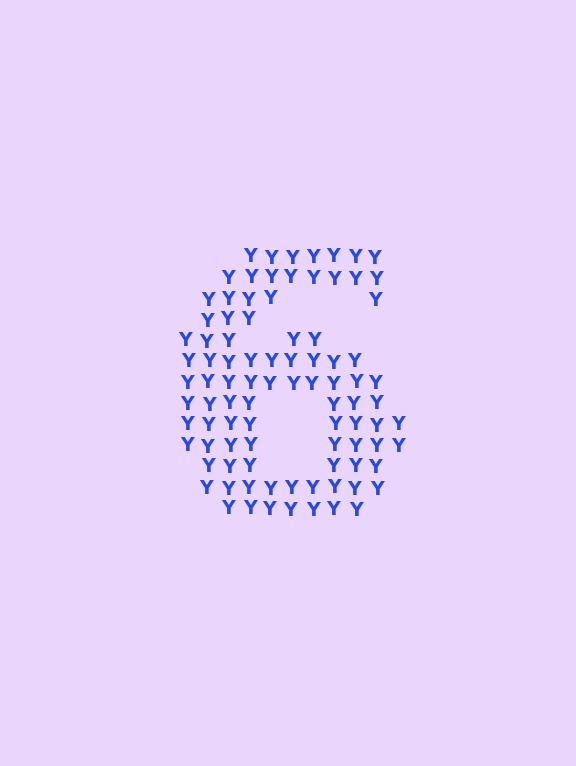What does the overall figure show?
The overall figure shows the digit 6.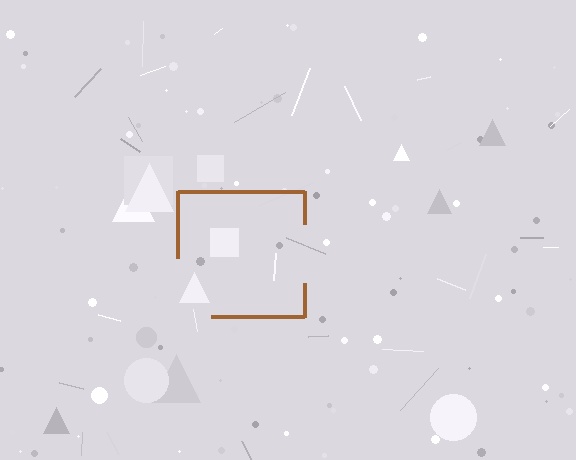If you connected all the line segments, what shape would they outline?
They would outline a square.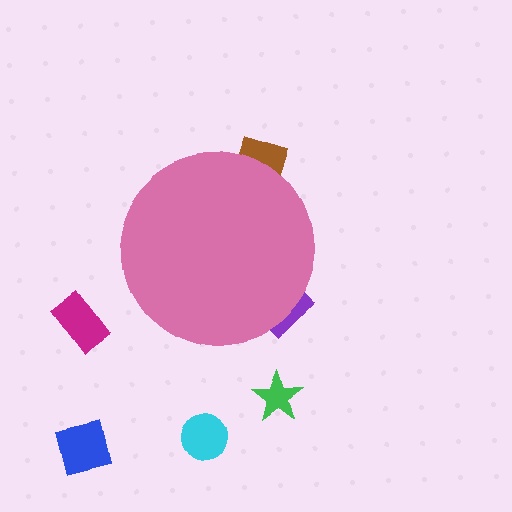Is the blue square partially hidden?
No, the blue square is fully visible.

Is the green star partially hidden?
No, the green star is fully visible.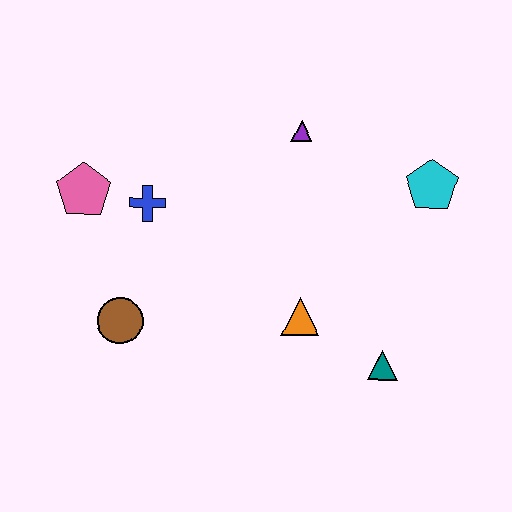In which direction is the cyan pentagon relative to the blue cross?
The cyan pentagon is to the right of the blue cross.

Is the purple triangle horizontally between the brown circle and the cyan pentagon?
Yes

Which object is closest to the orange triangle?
The teal triangle is closest to the orange triangle.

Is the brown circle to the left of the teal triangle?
Yes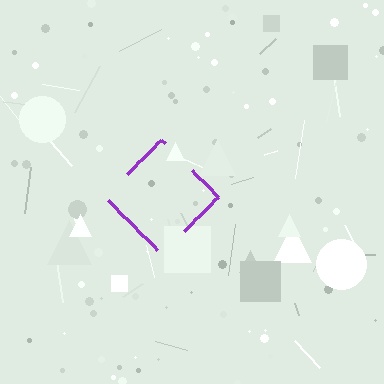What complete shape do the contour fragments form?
The contour fragments form a diamond.